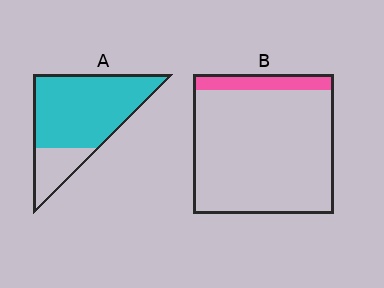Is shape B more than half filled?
No.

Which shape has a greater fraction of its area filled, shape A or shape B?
Shape A.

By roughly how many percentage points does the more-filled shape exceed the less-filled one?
By roughly 65 percentage points (A over B).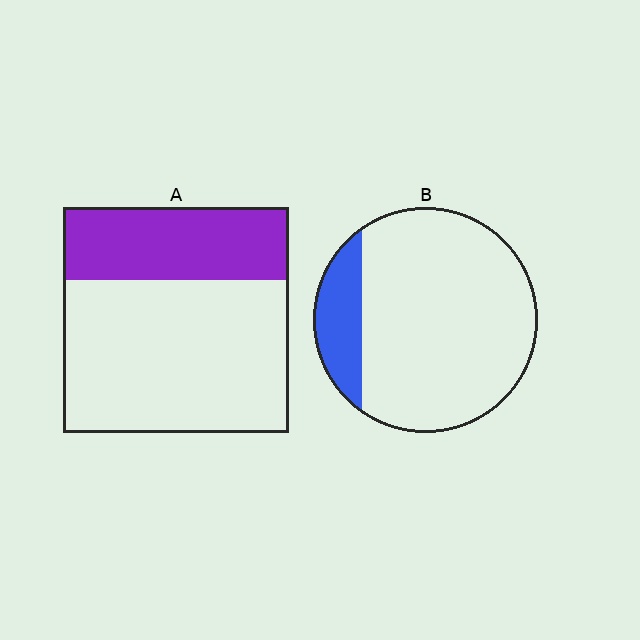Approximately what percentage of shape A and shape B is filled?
A is approximately 30% and B is approximately 15%.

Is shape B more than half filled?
No.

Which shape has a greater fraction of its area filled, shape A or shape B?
Shape A.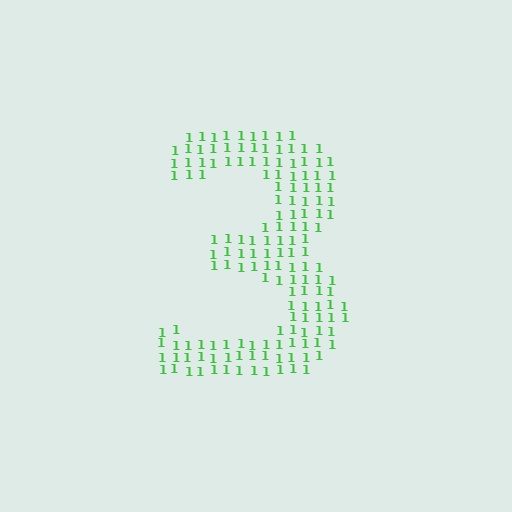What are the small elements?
The small elements are digit 1's.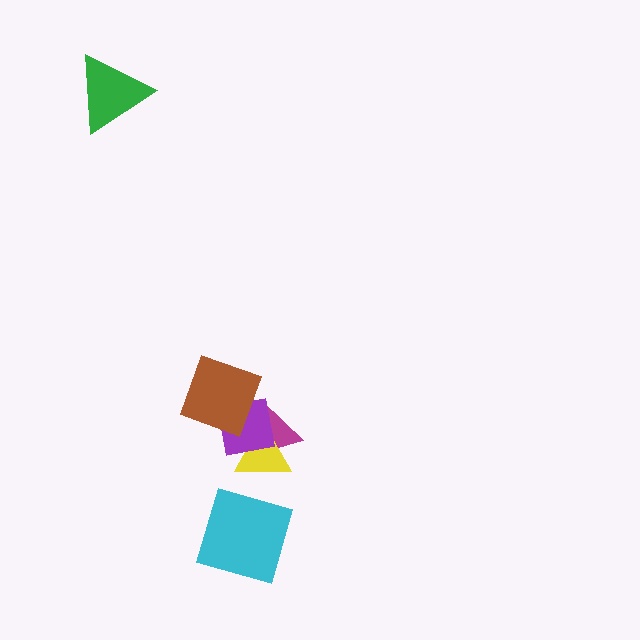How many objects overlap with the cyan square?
0 objects overlap with the cyan square.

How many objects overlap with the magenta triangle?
3 objects overlap with the magenta triangle.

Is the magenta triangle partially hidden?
Yes, it is partially covered by another shape.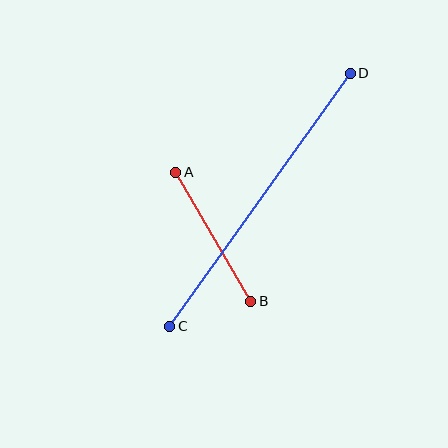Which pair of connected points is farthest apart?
Points C and D are farthest apart.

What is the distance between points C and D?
The distance is approximately 311 pixels.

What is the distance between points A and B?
The distance is approximately 149 pixels.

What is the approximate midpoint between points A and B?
The midpoint is at approximately (213, 237) pixels.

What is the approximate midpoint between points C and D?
The midpoint is at approximately (260, 200) pixels.